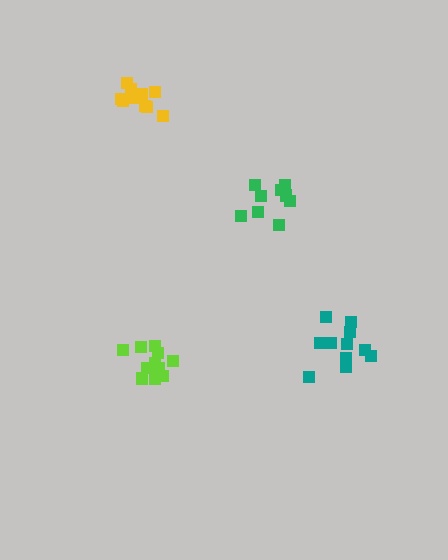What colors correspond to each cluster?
The clusters are colored: teal, green, lime, yellow.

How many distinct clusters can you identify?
There are 4 distinct clusters.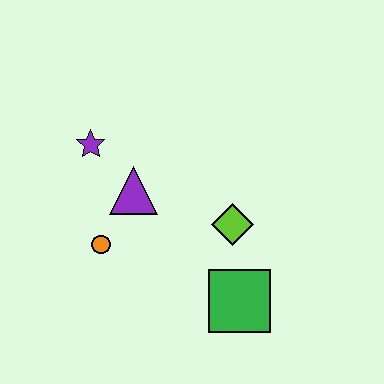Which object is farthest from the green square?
The purple star is farthest from the green square.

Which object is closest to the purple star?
The purple triangle is closest to the purple star.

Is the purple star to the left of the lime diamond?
Yes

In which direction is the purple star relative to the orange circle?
The purple star is above the orange circle.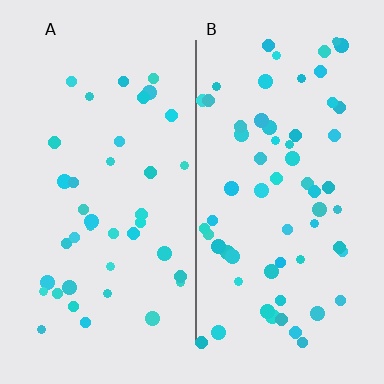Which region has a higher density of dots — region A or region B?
B (the right).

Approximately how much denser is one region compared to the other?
Approximately 1.6× — region B over region A.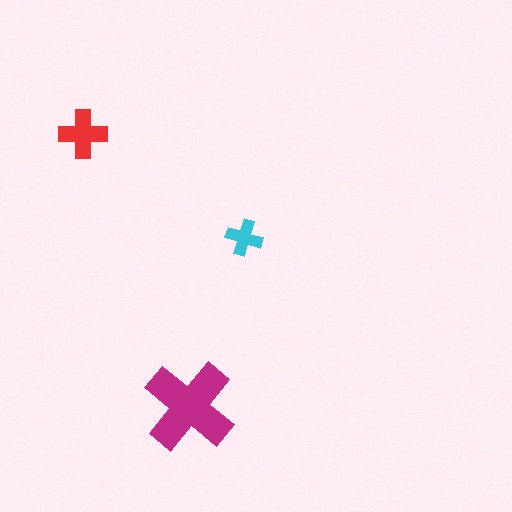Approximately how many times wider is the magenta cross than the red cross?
About 2 times wider.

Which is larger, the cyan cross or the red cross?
The red one.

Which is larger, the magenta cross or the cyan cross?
The magenta one.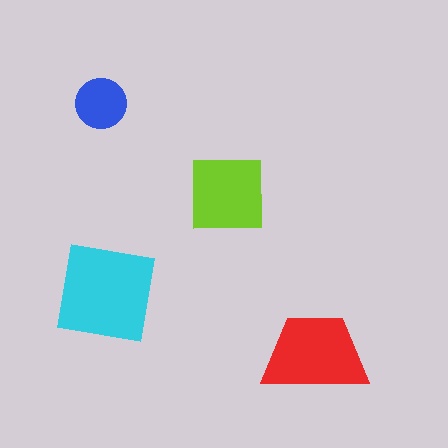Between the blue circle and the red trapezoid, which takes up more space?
The red trapezoid.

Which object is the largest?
The cyan square.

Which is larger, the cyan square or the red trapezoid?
The cyan square.